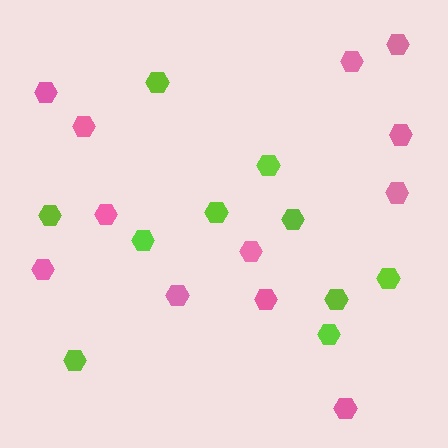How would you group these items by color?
There are 2 groups: one group of lime hexagons (10) and one group of pink hexagons (12).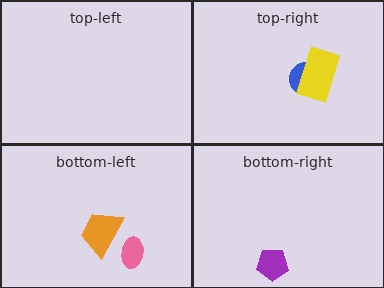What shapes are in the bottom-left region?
The pink ellipse, the orange trapezoid.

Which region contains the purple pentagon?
The bottom-right region.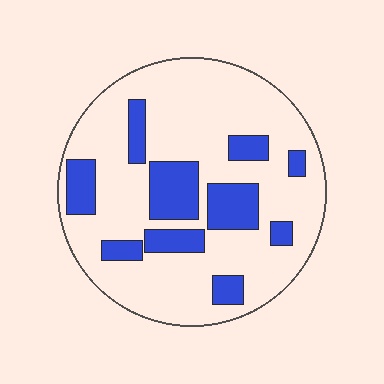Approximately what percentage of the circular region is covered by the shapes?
Approximately 25%.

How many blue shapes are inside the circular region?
10.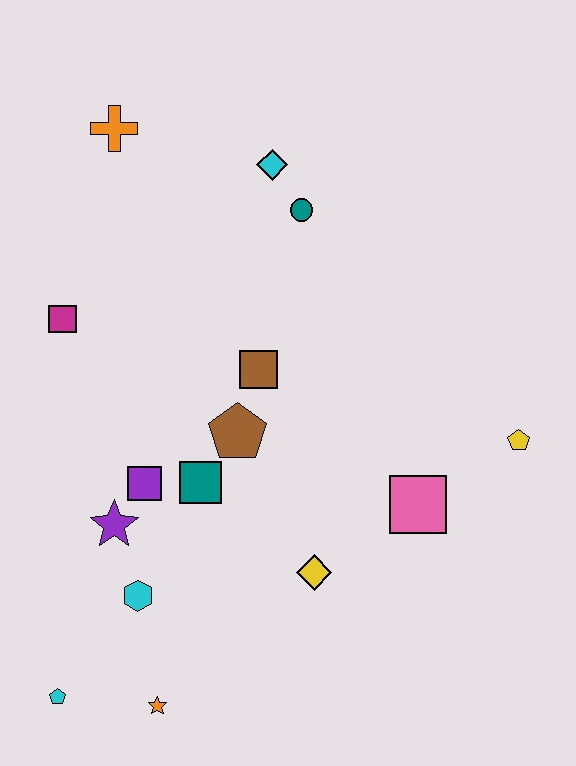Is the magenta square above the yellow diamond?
Yes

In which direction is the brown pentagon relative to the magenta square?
The brown pentagon is to the right of the magenta square.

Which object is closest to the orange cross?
The cyan diamond is closest to the orange cross.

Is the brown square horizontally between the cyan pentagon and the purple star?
No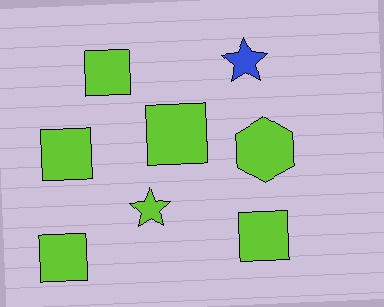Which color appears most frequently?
Lime, with 7 objects.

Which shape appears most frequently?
Square, with 5 objects.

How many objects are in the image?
There are 8 objects.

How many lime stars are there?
There is 1 lime star.